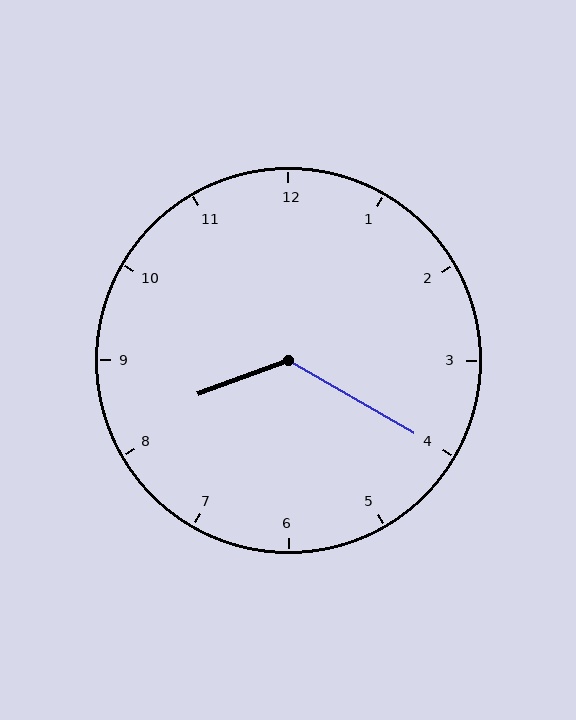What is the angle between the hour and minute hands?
Approximately 130 degrees.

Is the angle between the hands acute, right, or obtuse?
It is obtuse.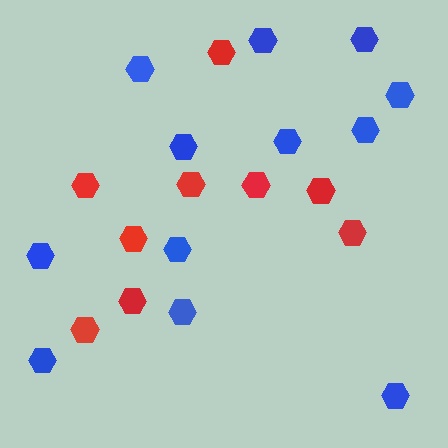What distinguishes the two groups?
There are 2 groups: one group of red hexagons (9) and one group of blue hexagons (12).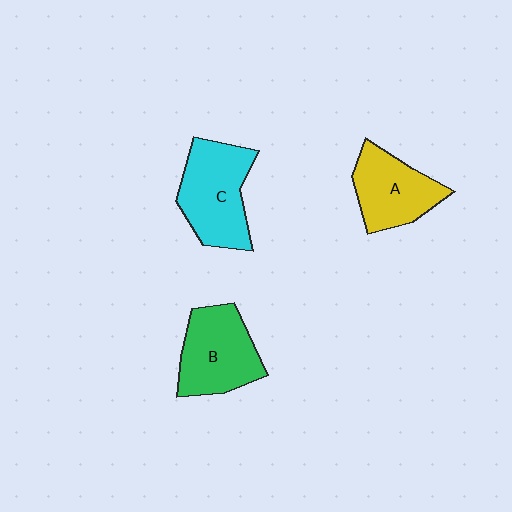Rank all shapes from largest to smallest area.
From largest to smallest: C (cyan), B (green), A (yellow).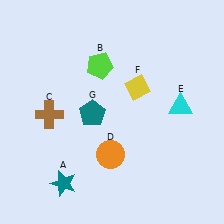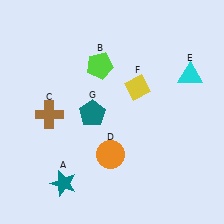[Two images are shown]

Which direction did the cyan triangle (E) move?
The cyan triangle (E) moved up.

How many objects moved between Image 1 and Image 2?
1 object moved between the two images.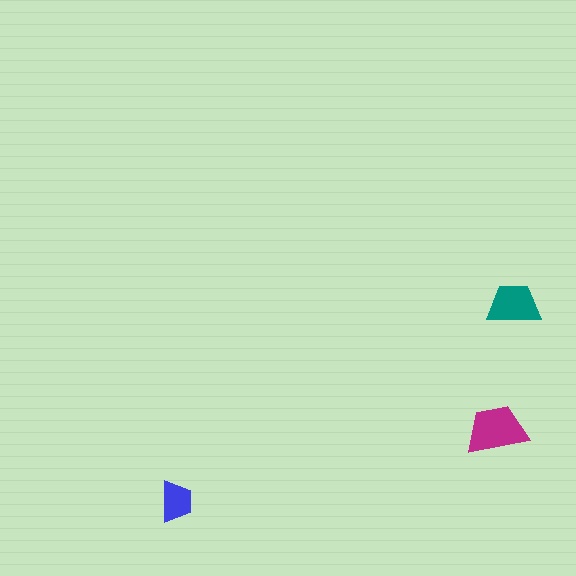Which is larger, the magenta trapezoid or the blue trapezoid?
The magenta one.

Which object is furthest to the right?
The teal trapezoid is rightmost.